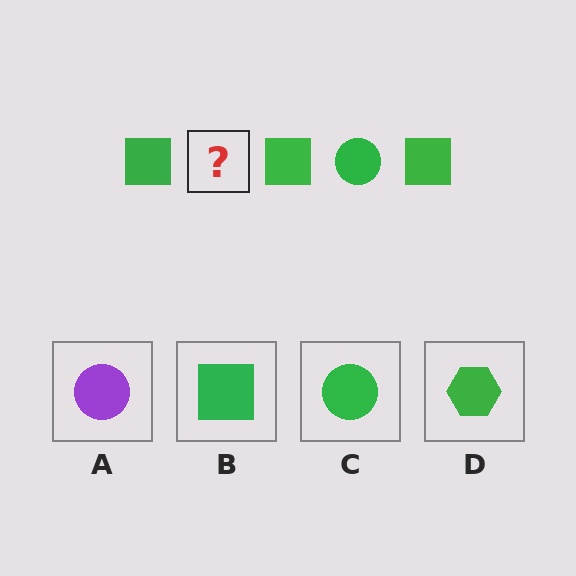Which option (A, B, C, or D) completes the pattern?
C.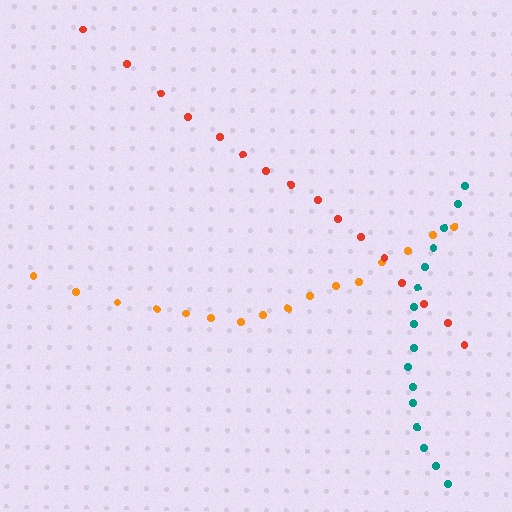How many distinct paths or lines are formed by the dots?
There are 3 distinct paths.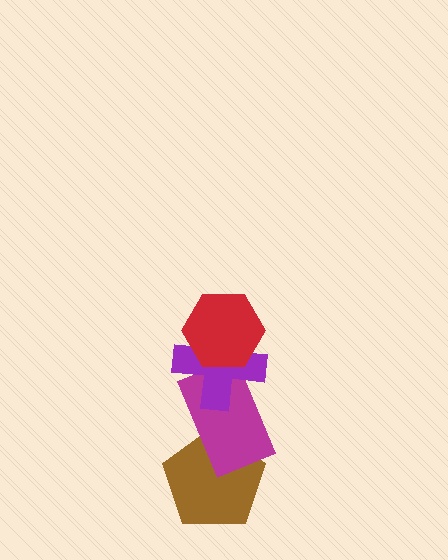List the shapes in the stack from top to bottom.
From top to bottom: the red hexagon, the purple cross, the magenta rectangle, the brown pentagon.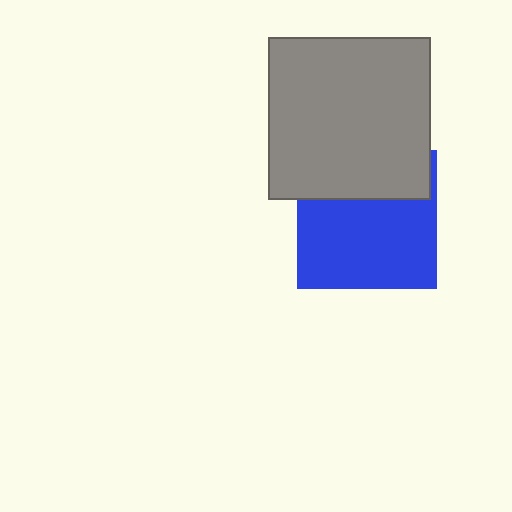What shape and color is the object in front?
The object in front is a gray square.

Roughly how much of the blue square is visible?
Most of it is visible (roughly 66%).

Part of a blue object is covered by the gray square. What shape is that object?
It is a square.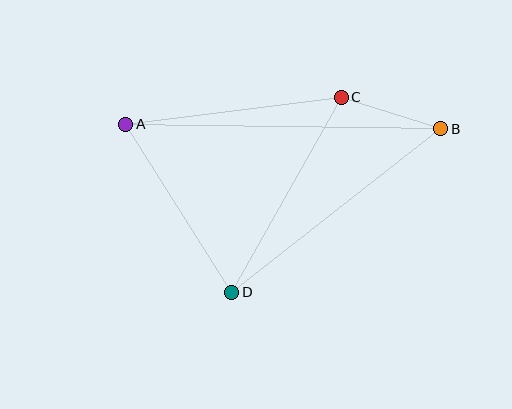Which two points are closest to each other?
Points B and C are closest to each other.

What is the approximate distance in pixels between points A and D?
The distance between A and D is approximately 199 pixels.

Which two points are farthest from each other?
Points A and B are farthest from each other.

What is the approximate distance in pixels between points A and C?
The distance between A and C is approximately 217 pixels.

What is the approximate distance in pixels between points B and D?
The distance between B and D is approximately 265 pixels.